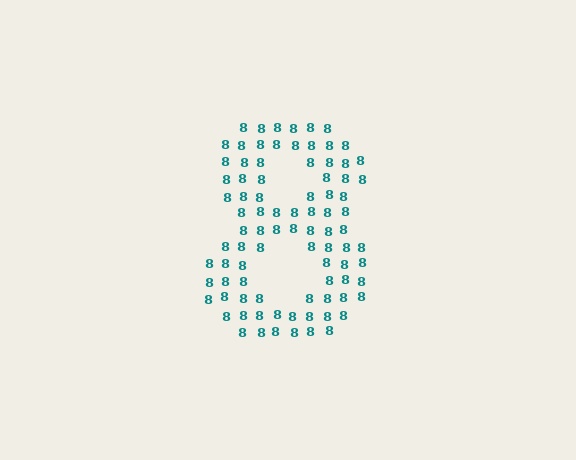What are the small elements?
The small elements are digit 8's.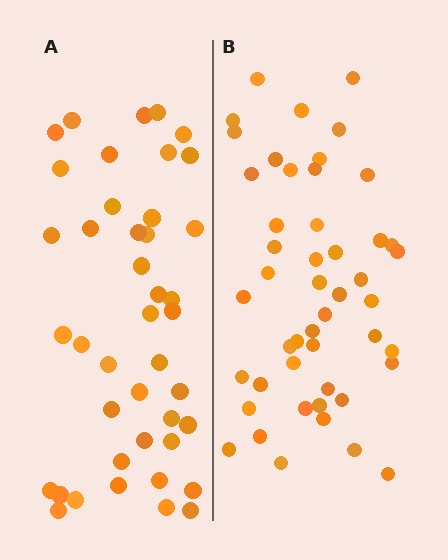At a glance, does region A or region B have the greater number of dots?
Region B (the right region) has more dots.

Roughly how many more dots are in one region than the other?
Region B has about 6 more dots than region A.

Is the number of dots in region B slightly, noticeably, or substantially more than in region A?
Region B has only slightly more — the two regions are fairly close. The ratio is roughly 1.1 to 1.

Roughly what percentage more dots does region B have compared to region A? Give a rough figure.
About 15% more.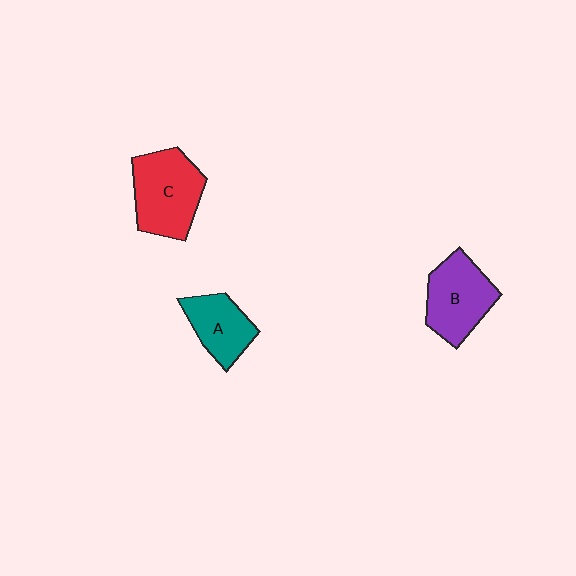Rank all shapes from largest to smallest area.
From largest to smallest: C (red), B (purple), A (teal).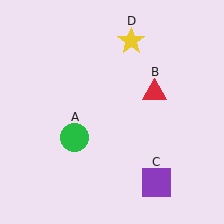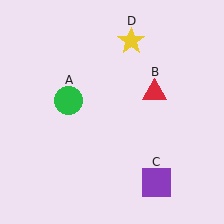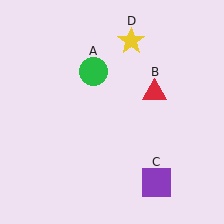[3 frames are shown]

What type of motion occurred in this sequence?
The green circle (object A) rotated clockwise around the center of the scene.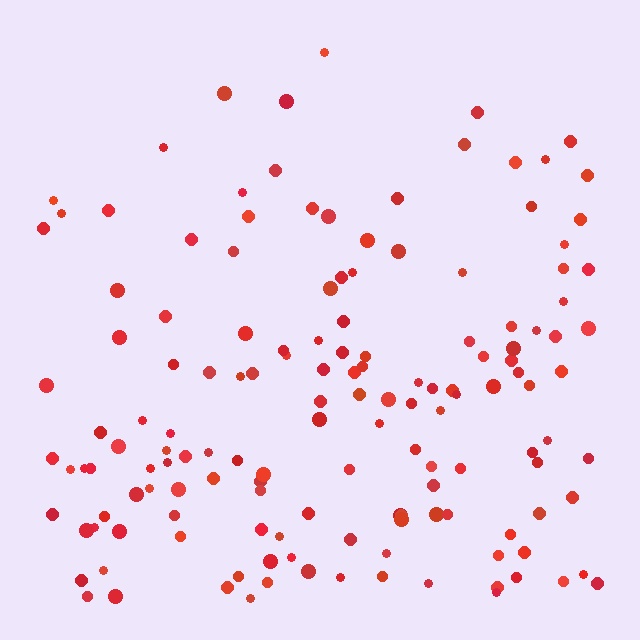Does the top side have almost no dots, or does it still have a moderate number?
Still a moderate number, just noticeably fewer than the bottom.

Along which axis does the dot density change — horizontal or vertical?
Vertical.